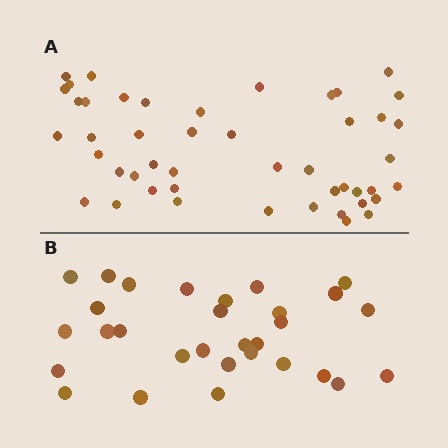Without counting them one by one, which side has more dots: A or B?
Region A (the top region) has more dots.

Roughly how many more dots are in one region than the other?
Region A has approximately 15 more dots than region B.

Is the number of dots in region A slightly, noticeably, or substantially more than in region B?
Region A has substantially more. The ratio is roughly 1.6 to 1.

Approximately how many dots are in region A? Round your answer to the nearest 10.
About 50 dots. (The exact count is 47, which rounds to 50.)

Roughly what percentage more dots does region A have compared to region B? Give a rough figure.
About 55% more.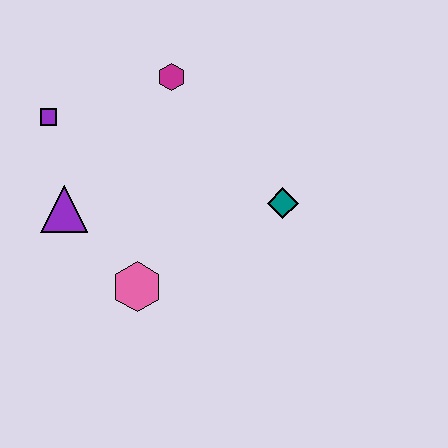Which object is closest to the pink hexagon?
The purple triangle is closest to the pink hexagon.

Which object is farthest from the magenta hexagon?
The pink hexagon is farthest from the magenta hexagon.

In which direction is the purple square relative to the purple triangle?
The purple square is above the purple triangle.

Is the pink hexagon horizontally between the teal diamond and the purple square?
Yes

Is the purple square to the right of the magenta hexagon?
No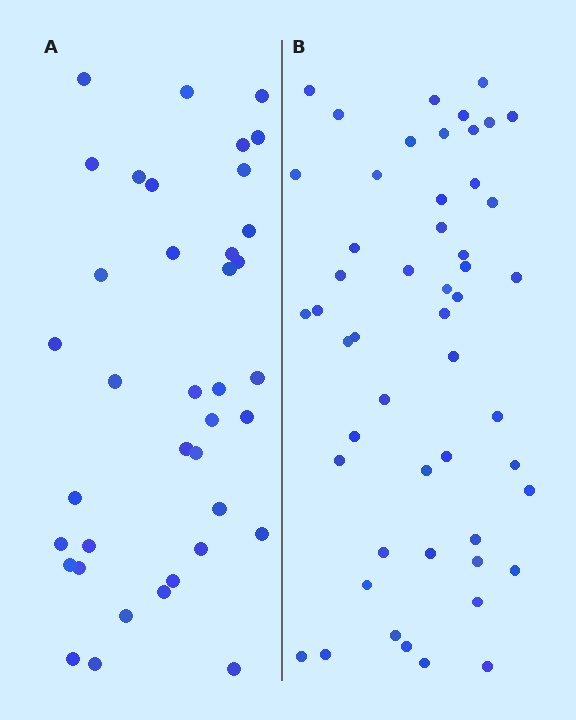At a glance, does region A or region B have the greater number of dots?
Region B (the right region) has more dots.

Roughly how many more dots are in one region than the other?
Region B has approximately 15 more dots than region A.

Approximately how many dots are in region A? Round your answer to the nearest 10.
About 40 dots. (The exact count is 38, which rounds to 40.)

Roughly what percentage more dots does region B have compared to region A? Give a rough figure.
About 35% more.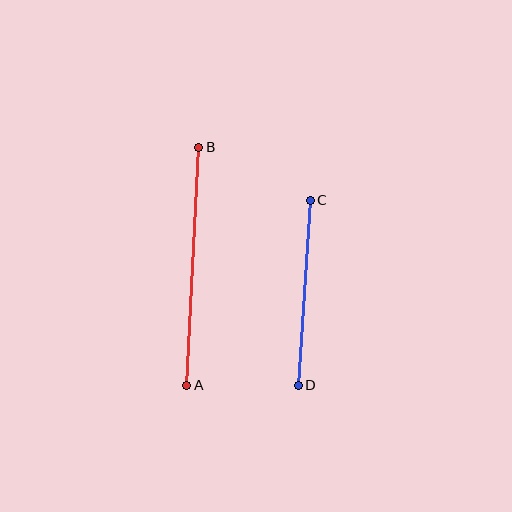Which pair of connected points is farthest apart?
Points A and B are farthest apart.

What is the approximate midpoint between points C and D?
The midpoint is at approximately (304, 293) pixels.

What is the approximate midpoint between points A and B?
The midpoint is at approximately (193, 266) pixels.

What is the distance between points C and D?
The distance is approximately 185 pixels.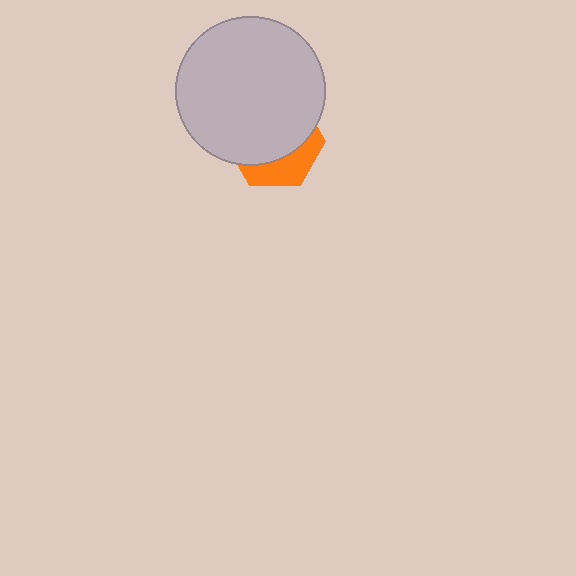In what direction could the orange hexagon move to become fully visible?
The orange hexagon could move down. That would shift it out from behind the light gray circle entirely.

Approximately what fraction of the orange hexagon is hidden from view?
Roughly 69% of the orange hexagon is hidden behind the light gray circle.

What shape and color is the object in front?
The object in front is a light gray circle.